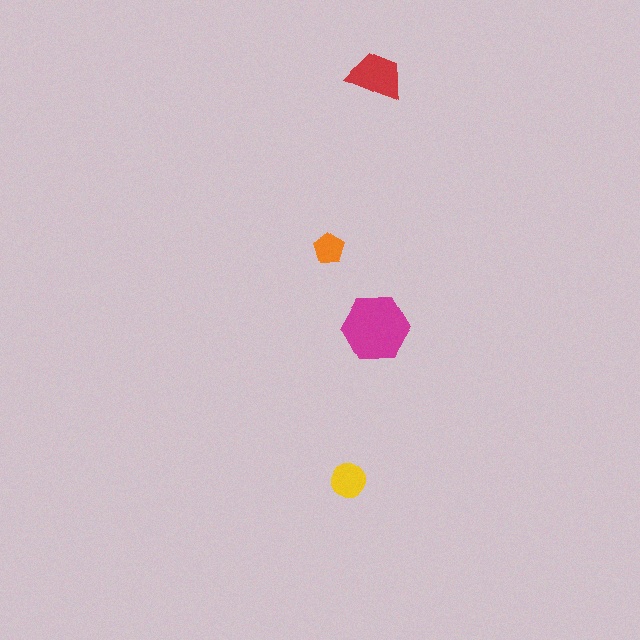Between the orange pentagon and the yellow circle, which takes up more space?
The yellow circle.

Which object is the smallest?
The orange pentagon.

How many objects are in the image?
There are 4 objects in the image.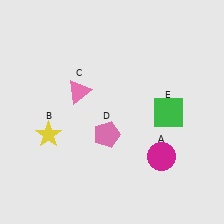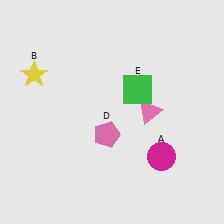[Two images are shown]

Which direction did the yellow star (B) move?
The yellow star (B) moved up.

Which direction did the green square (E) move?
The green square (E) moved left.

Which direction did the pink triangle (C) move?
The pink triangle (C) moved right.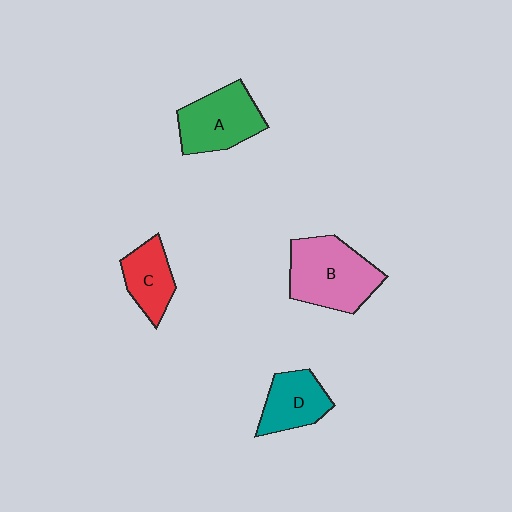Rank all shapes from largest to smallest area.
From largest to smallest: B (pink), A (green), D (teal), C (red).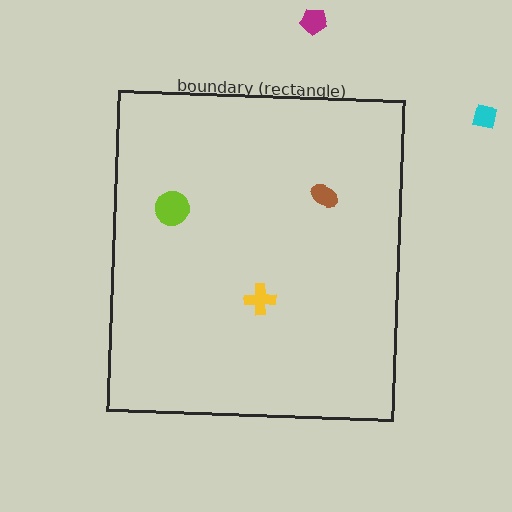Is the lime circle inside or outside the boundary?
Inside.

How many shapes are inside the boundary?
3 inside, 2 outside.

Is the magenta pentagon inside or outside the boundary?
Outside.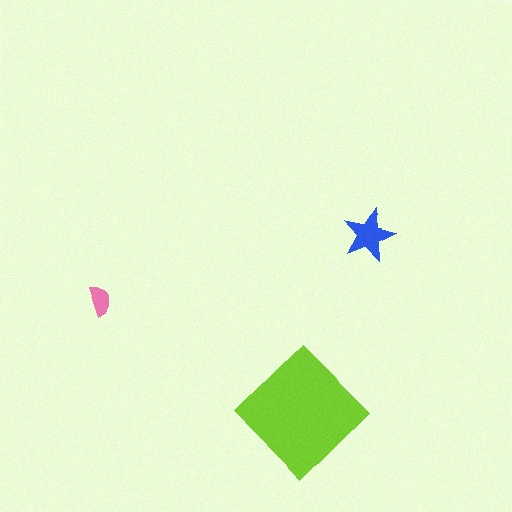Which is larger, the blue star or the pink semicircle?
The blue star.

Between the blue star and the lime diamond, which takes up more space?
The lime diamond.